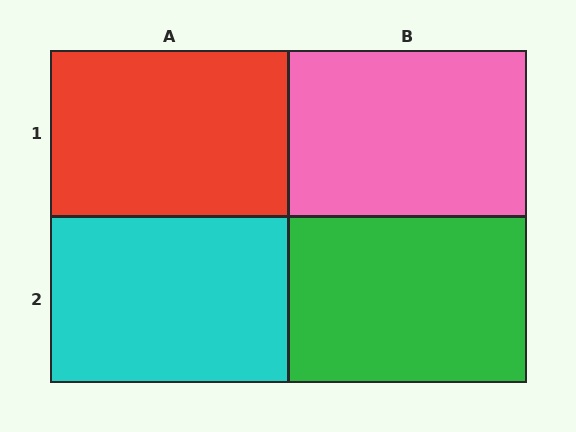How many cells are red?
1 cell is red.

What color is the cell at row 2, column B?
Green.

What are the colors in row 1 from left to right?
Red, pink.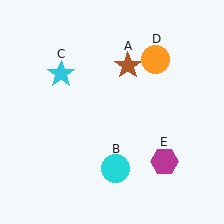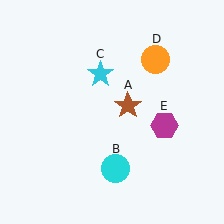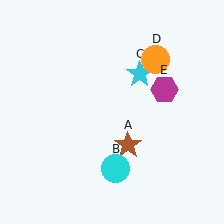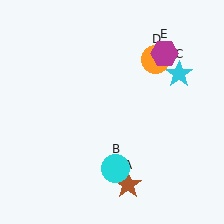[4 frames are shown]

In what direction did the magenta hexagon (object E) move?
The magenta hexagon (object E) moved up.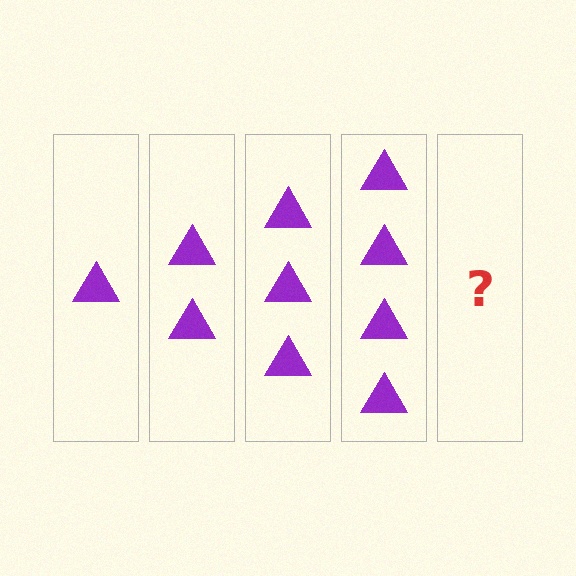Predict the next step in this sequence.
The next step is 5 triangles.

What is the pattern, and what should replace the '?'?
The pattern is that each step adds one more triangle. The '?' should be 5 triangles.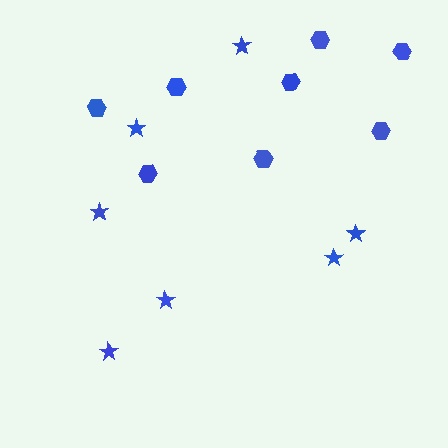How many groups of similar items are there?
There are 2 groups: one group of stars (7) and one group of hexagons (8).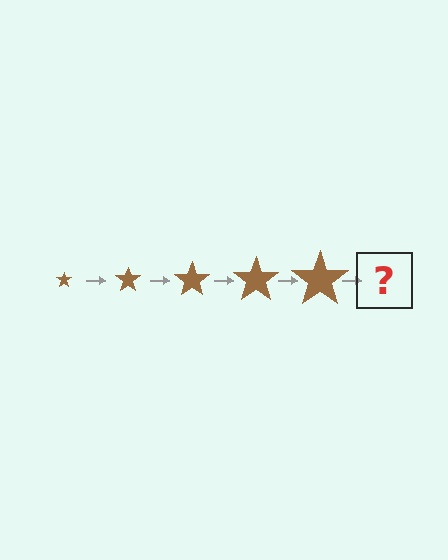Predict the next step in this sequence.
The next step is a brown star, larger than the previous one.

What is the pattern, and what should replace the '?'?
The pattern is that the star gets progressively larger each step. The '?' should be a brown star, larger than the previous one.